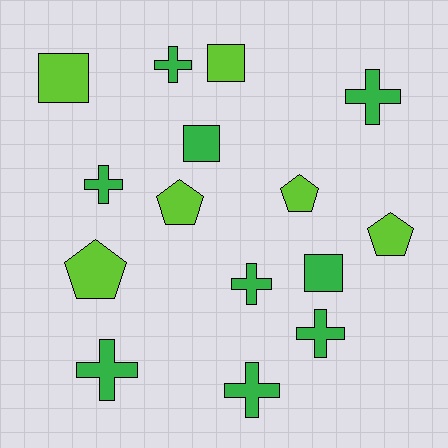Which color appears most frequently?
Green, with 9 objects.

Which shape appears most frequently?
Cross, with 7 objects.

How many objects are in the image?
There are 15 objects.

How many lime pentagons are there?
There are 4 lime pentagons.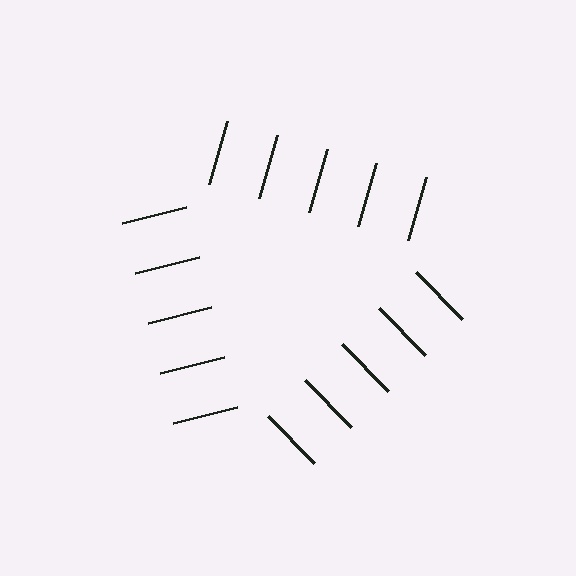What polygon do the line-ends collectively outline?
An illusory triangle — the line segments terminate on its edges but no continuous stroke is drawn.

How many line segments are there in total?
15 — 5 along each of the 3 edges.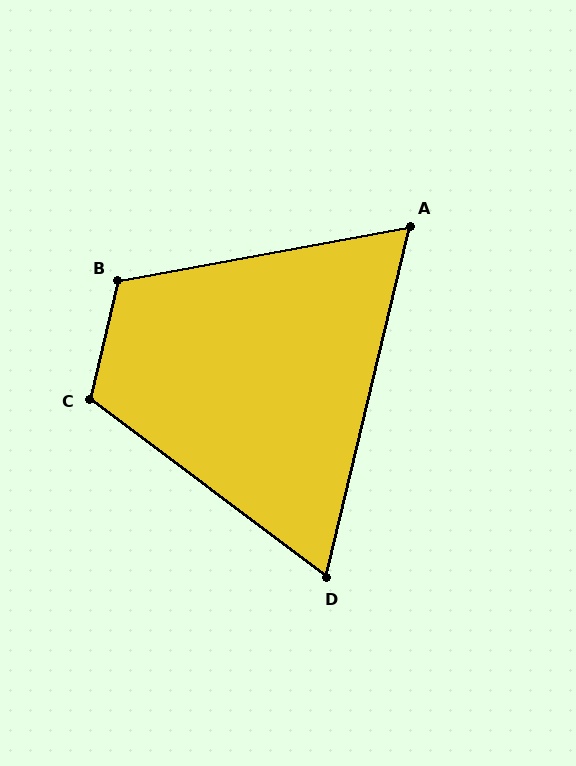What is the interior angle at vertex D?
Approximately 66 degrees (acute).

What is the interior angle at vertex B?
Approximately 114 degrees (obtuse).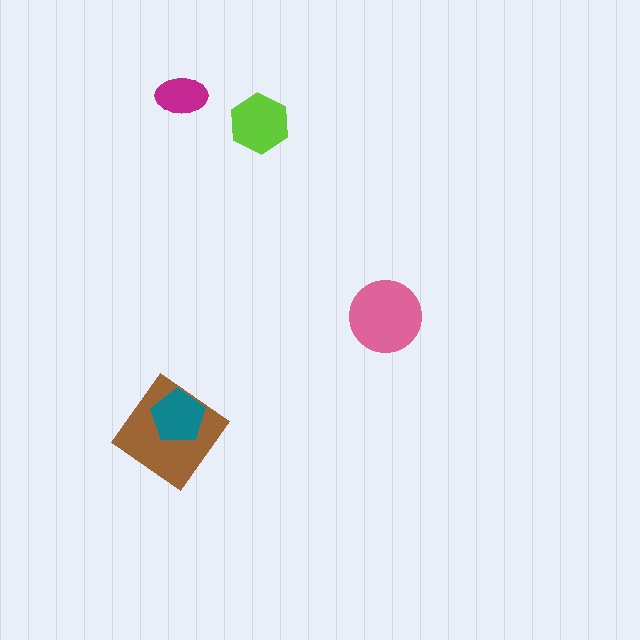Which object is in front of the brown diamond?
The teal pentagon is in front of the brown diamond.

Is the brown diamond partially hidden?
Yes, it is partially covered by another shape.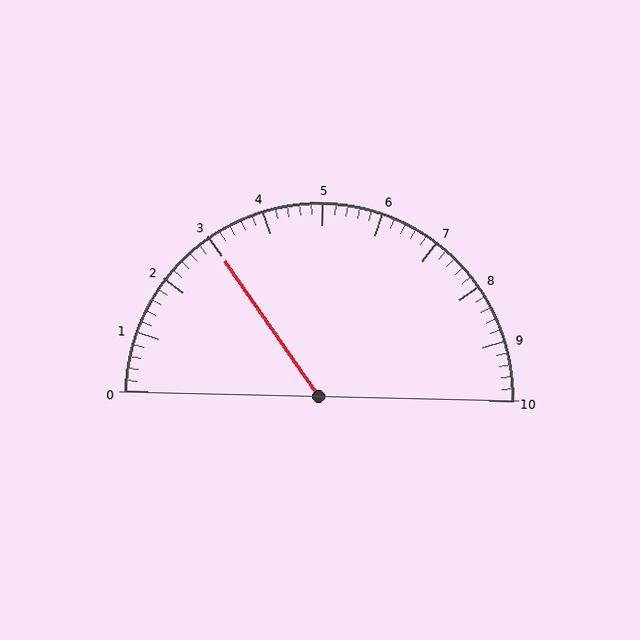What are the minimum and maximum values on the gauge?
The gauge ranges from 0 to 10.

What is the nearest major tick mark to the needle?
The nearest major tick mark is 3.